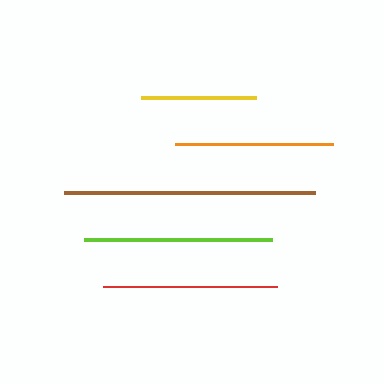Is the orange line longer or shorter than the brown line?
The brown line is longer than the orange line.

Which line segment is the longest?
The brown line is the longest at approximately 251 pixels.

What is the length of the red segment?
The red segment is approximately 173 pixels long.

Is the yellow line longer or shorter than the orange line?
The orange line is longer than the yellow line.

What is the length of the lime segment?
The lime segment is approximately 189 pixels long.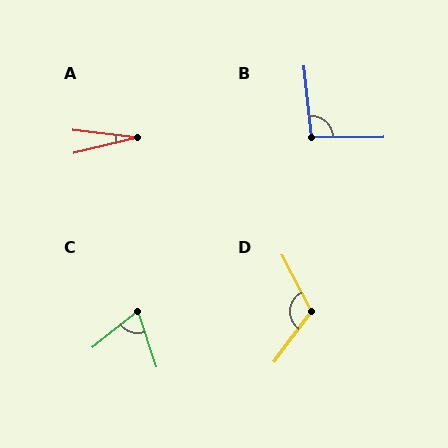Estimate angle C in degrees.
Approximately 70 degrees.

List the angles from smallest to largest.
A (20°), C (70°), B (96°), D (116°).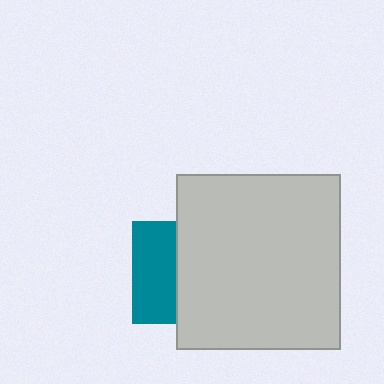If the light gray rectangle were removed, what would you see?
You would see the complete teal square.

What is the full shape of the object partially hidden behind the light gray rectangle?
The partially hidden object is a teal square.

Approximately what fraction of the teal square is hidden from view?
Roughly 58% of the teal square is hidden behind the light gray rectangle.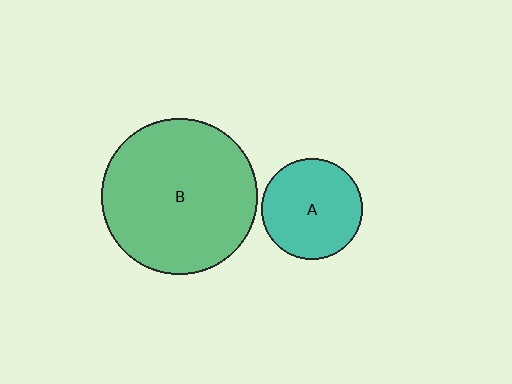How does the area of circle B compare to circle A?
Approximately 2.4 times.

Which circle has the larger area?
Circle B (green).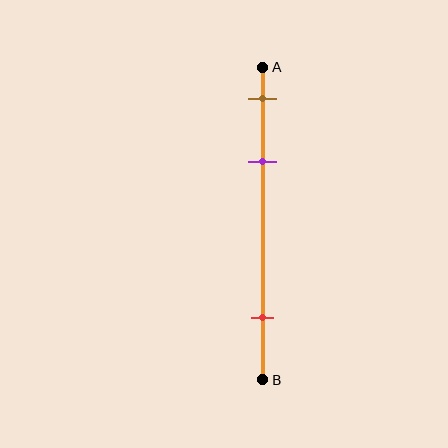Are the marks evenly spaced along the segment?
No, the marks are not evenly spaced.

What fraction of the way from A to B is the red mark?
The red mark is approximately 80% (0.8) of the way from A to B.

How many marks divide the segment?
There are 3 marks dividing the segment.